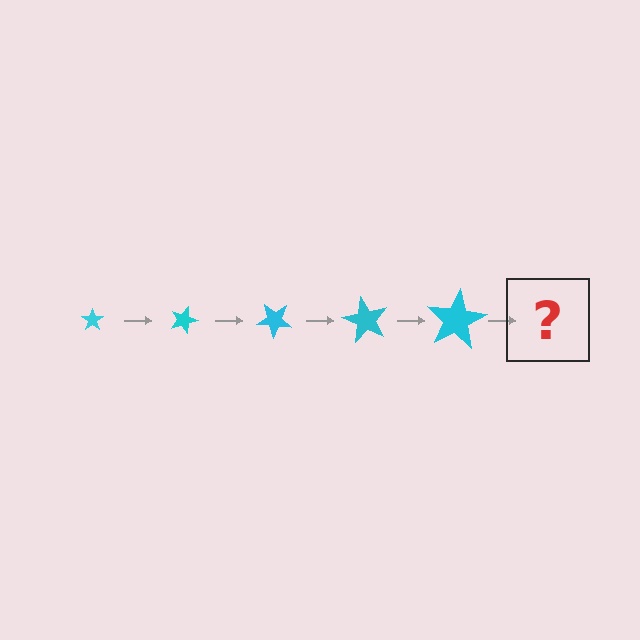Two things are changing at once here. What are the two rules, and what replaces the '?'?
The two rules are that the star grows larger each step and it rotates 20 degrees each step. The '?' should be a star, larger than the previous one and rotated 100 degrees from the start.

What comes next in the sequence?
The next element should be a star, larger than the previous one and rotated 100 degrees from the start.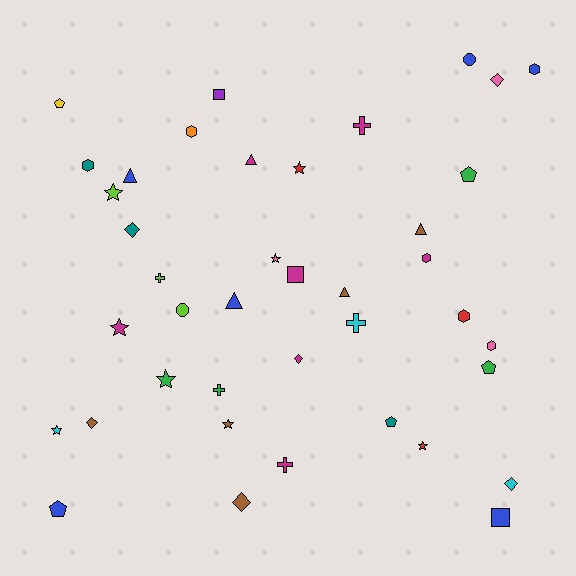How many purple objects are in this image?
There is 1 purple object.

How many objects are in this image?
There are 40 objects.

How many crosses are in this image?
There are 5 crosses.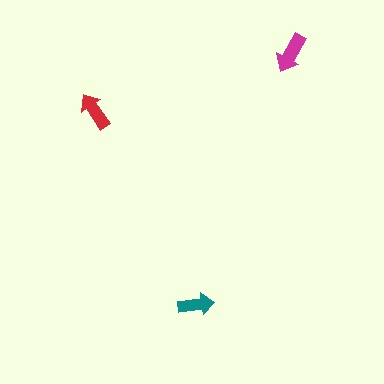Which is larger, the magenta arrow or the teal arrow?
The magenta one.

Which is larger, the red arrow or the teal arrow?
The red one.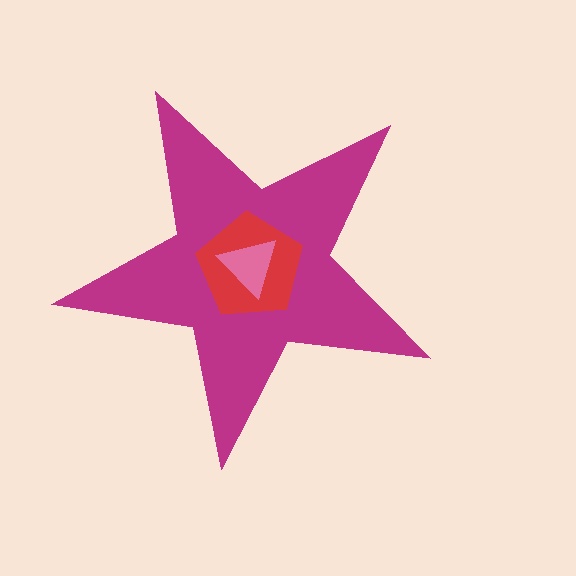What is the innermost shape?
The pink triangle.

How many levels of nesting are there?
3.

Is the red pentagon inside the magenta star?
Yes.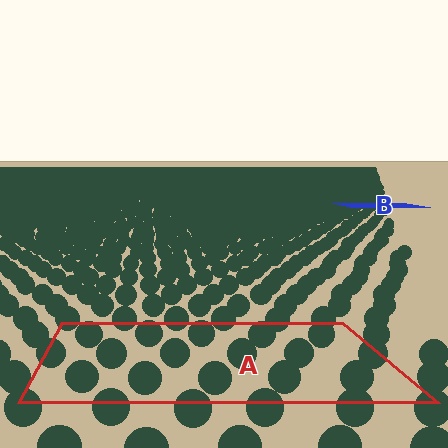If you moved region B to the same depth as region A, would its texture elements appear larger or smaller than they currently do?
They would appear larger. At a closer depth, the same texture elements are projected at a bigger on-screen size.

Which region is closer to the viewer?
Region A is closer. The texture elements there are larger and more spread out.